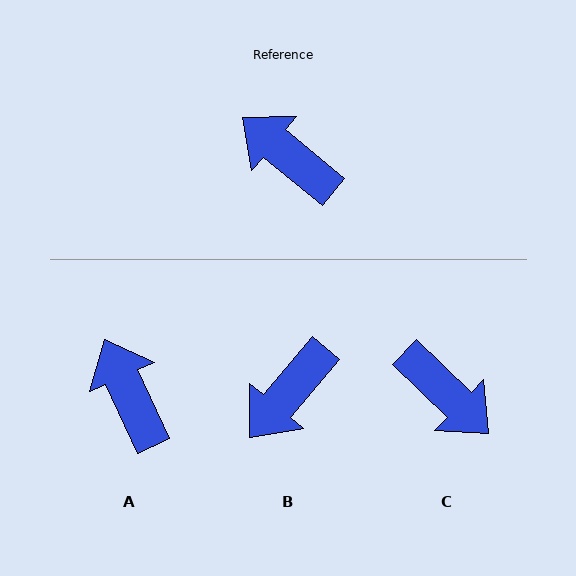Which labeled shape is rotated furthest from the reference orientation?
C, about 176 degrees away.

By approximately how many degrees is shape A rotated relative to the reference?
Approximately 26 degrees clockwise.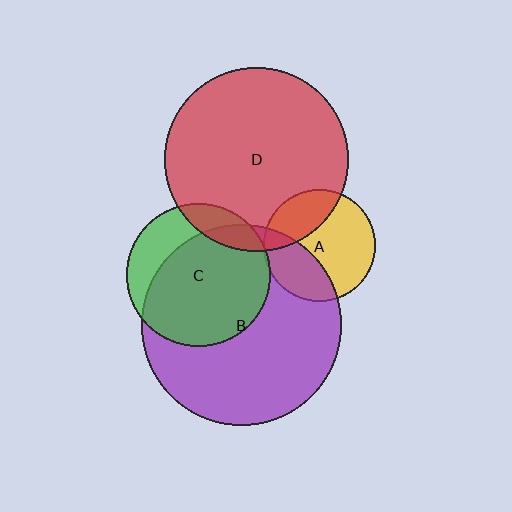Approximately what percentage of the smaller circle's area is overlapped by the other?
Approximately 5%.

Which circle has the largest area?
Circle B (purple).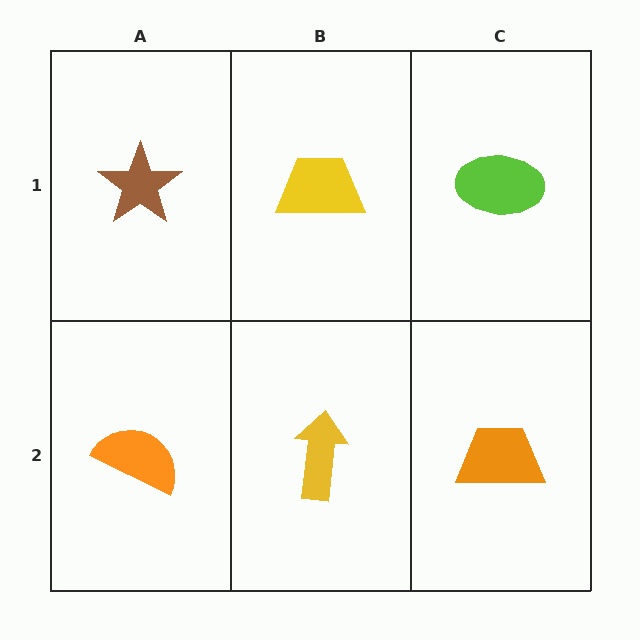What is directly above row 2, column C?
A lime ellipse.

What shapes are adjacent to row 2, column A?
A brown star (row 1, column A), a yellow arrow (row 2, column B).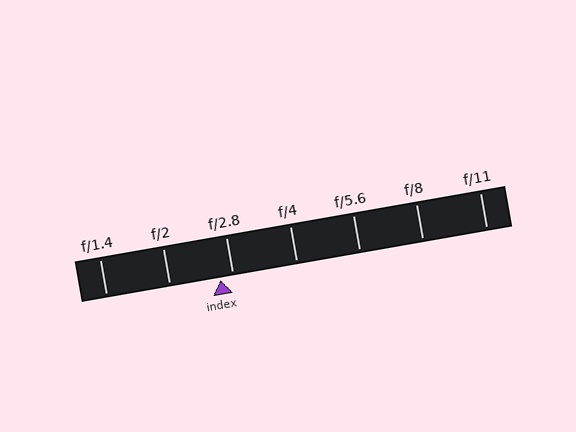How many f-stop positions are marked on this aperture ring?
There are 7 f-stop positions marked.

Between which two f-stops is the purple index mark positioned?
The index mark is between f/2 and f/2.8.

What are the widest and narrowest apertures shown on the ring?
The widest aperture shown is f/1.4 and the narrowest is f/11.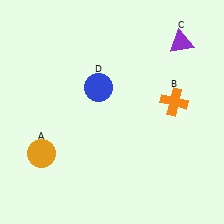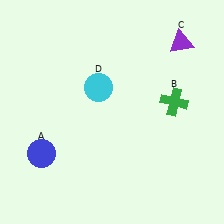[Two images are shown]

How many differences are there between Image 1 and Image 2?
There are 3 differences between the two images.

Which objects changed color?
A changed from orange to blue. B changed from orange to green. D changed from blue to cyan.